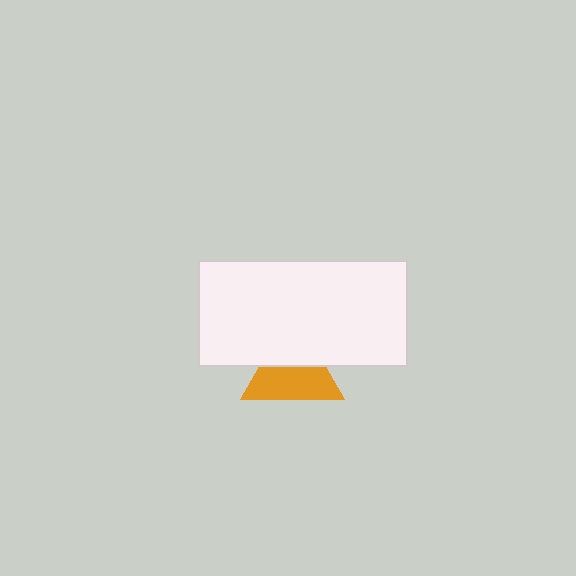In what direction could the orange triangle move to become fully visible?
The orange triangle could move down. That would shift it out from behind the white rectangle entirely.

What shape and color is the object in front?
The object in front is a white rectangle.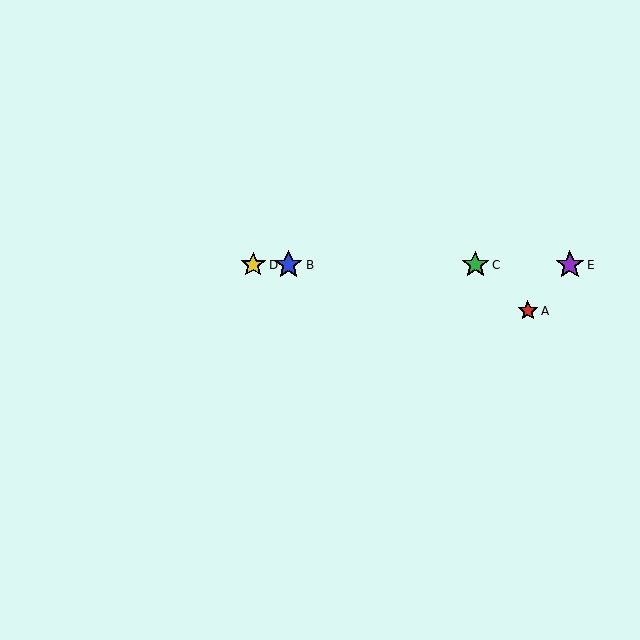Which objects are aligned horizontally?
Objects B, C, D, E are aligned horizontally.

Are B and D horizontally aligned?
Yes, both are at y≈265.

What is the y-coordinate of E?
Object E is at y≈265.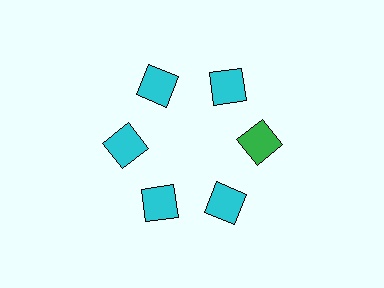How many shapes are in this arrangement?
There are 6 shapes arranged in a ring pattern.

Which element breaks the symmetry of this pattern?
The green diamond at roughly the 3 o'clock position breaks the symmetry. All other shapes are cyan diamonds.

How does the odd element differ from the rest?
It has a different color: green instead of cyan.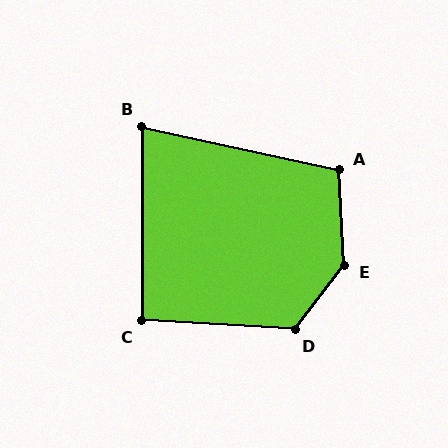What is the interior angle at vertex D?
Approximately 124 degrees (obtuse).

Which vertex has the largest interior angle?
E, at approximately 140 degrees.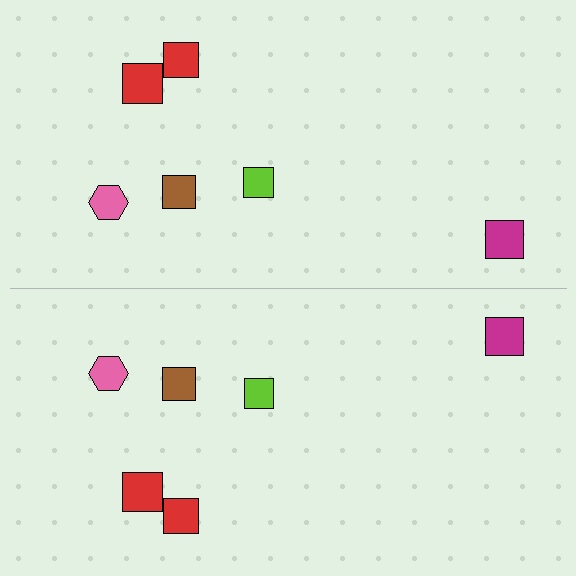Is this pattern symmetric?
Yes, this pattern has bilateral (reflection) symmetry.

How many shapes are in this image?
There are 12 shapes in this image.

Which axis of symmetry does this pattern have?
The pattern has a horizontal axis of symmetry running through the center of the image.